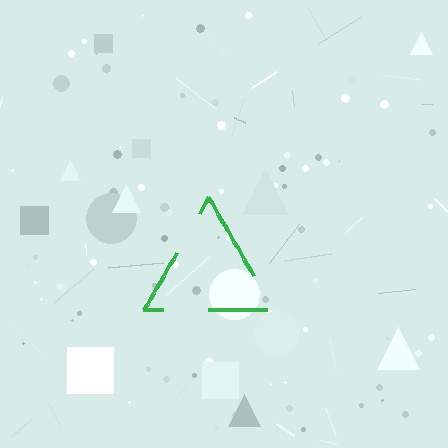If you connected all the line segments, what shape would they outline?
They would outline a triangle.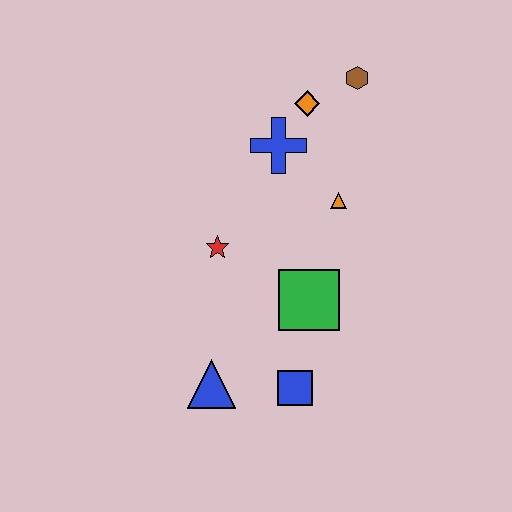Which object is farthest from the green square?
The brown hexagon is farthest from the green square.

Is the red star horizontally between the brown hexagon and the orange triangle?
No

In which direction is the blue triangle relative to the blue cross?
The blue triangle is below the blue cross.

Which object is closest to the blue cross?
The orange diamond is closest to the blue cross.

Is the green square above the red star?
No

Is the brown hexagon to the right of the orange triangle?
Yes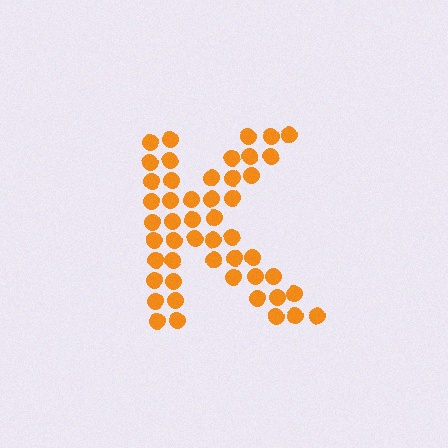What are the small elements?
The small elements are circles.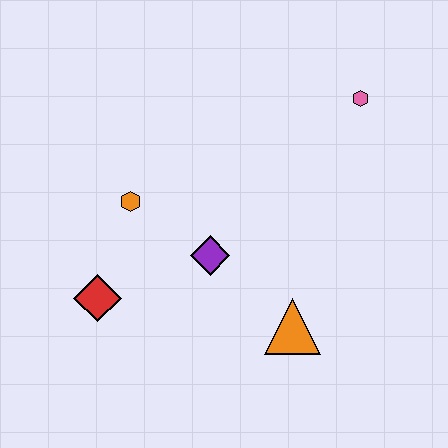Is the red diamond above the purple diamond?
No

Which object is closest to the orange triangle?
The purple diamond is closest to the orange triangle.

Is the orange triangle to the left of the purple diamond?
No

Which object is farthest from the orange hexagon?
The pink hexagon is farthest from the orange hexagon.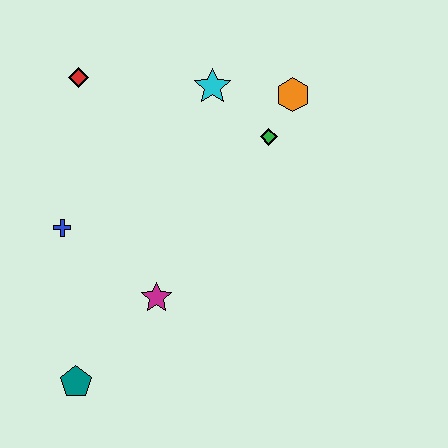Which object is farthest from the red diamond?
The teal pentagon is farthest from the red diamond.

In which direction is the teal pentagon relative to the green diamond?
The teal pentagon is below the green diamond.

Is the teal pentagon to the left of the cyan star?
Yes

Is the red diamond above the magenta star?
Yes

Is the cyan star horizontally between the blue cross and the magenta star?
No